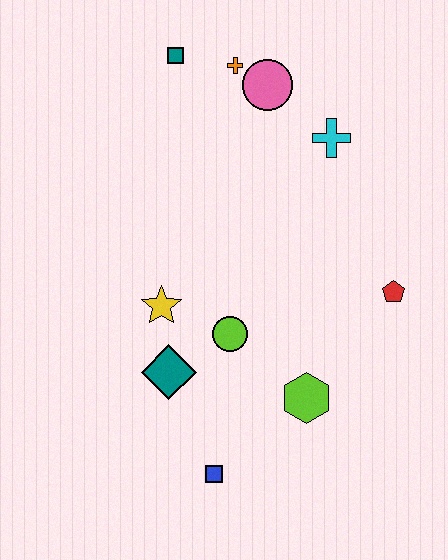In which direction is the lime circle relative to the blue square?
The lime circle is above the blue square.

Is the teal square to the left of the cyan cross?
Yes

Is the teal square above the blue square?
Yes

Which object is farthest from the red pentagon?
The teal square is farthest from the red pentagon.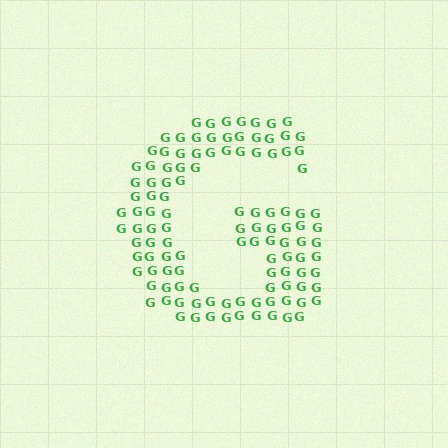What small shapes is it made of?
It is made of small letter G's.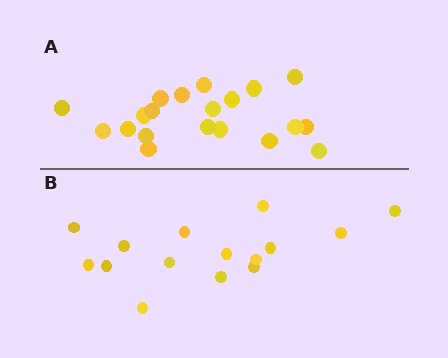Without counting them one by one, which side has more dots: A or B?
Region A (the top region) has more dots.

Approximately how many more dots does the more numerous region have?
Region A has about 5 more dots than region B.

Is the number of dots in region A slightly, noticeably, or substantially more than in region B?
Region A has noticeably more, but not dramatically so. The ratio is roughly 1.3 to 1.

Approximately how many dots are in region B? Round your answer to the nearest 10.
About 20 dots. (The exact count is 15, which rounds to 20.)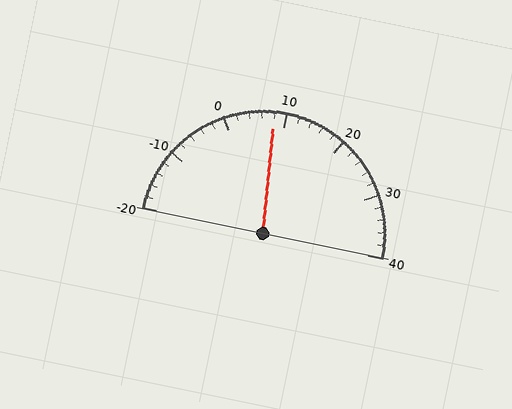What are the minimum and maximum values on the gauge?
The gauge ranges from -20 to 40.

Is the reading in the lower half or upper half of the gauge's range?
The reading is in the lower half of the range (-20 to 40).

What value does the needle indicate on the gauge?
The needle indicates approximately 8.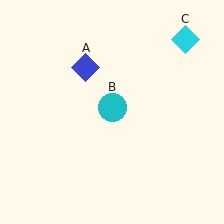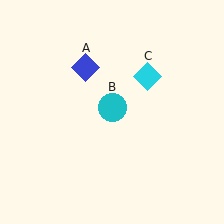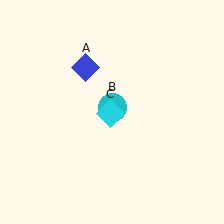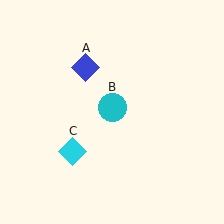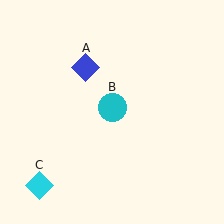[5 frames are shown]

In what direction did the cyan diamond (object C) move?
The cyan diamond (object C) moved down and to the left.